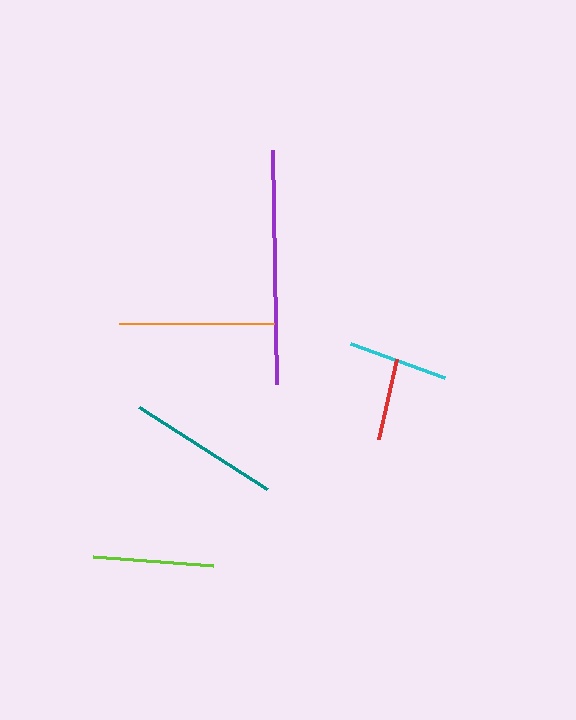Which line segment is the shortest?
The red line is the shortest at approximately 82 pixels.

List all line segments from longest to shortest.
From longest to shortest: purple, orange, teal, lime, cyan, red.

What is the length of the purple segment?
The purple segment is approximately 234 pixels long.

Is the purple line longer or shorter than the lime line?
The purple line is longer than the lime line.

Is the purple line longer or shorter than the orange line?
The purple line is longer than the orange line.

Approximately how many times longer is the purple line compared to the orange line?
The purple line is approximately 1.5 times the length of the orange line.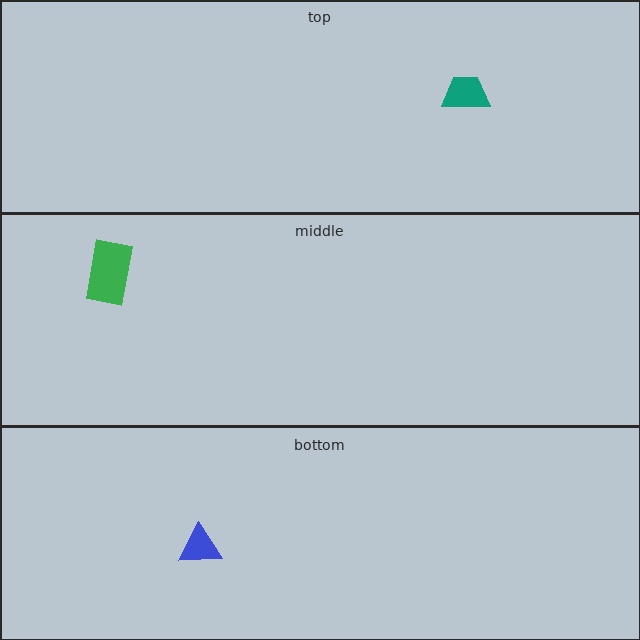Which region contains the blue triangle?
The bottom region.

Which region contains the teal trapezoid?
The top region.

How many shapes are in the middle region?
1.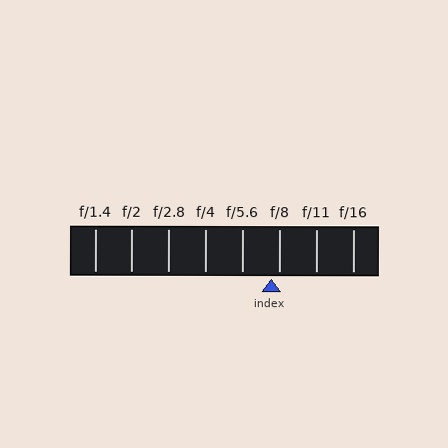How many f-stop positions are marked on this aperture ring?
There are 8 f-stop positions marked.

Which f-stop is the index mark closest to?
The index mark is closest to f/8.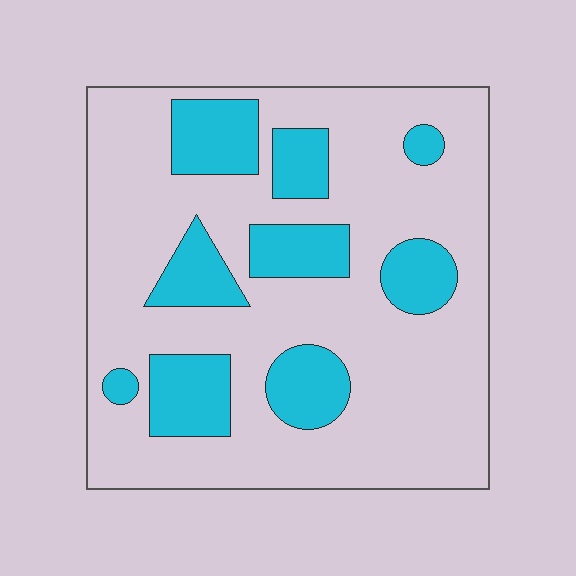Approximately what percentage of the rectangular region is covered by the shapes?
Approximately 25%.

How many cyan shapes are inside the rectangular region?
9.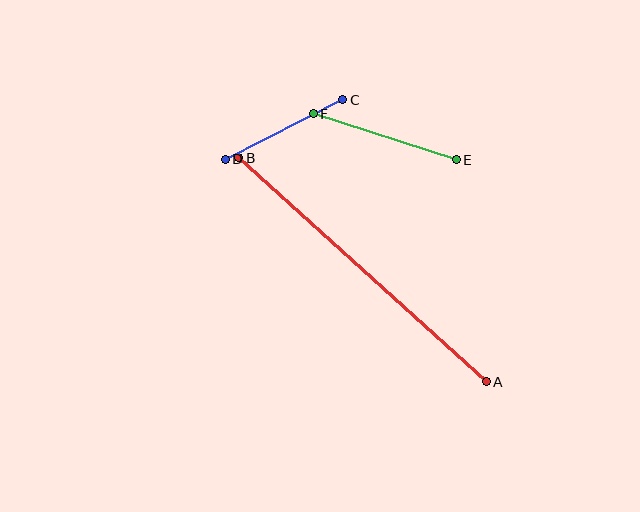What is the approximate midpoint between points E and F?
The midpoint is at approximately (385, 137) pixels.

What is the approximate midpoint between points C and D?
The midpoint is at approximately (284, 130) pixels.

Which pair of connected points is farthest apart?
Points A and B are farthest apart.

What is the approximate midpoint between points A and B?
The midpoint is at approximately (362, 270) pixels.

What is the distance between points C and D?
The distance is approximately 132 pixels.